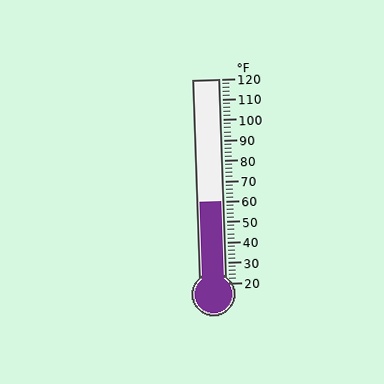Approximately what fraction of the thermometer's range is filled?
The thermometer is filled to approximately 40% of its range.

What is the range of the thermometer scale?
The thermometer scale ranges from 20°F to 120°F.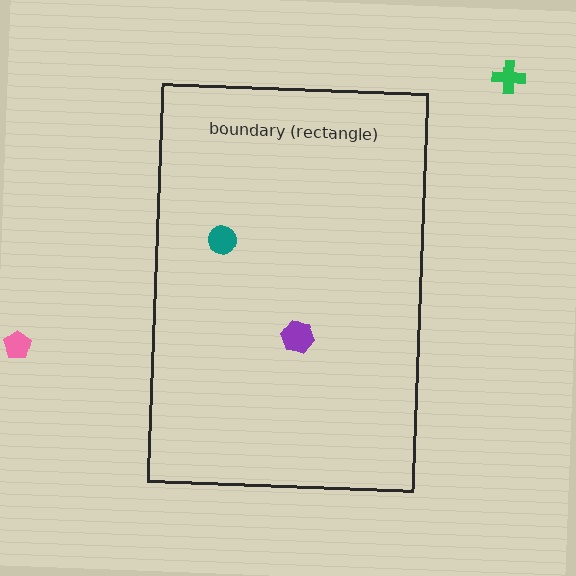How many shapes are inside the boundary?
2 inside, 2 outside.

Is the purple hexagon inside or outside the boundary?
Inside.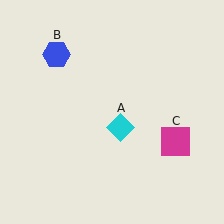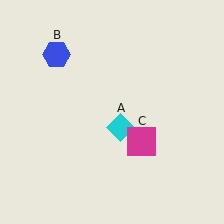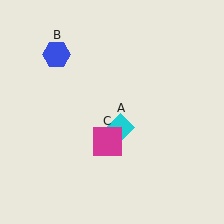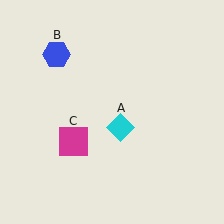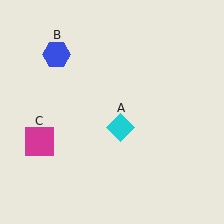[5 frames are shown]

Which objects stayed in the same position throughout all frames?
Cyan diamond (object A) and blue hexagon (object B) remained stationary.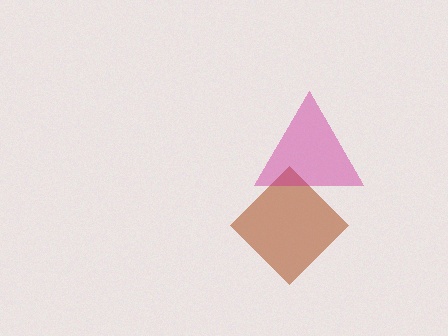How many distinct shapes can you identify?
There are 2 distinct shapes: a brown diamond, a magenta triangle.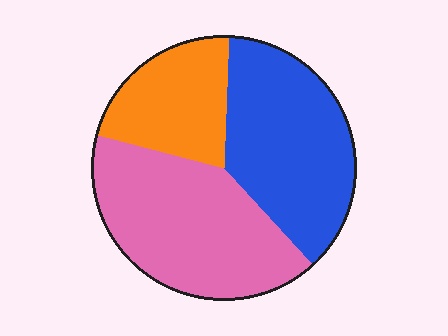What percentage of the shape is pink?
Pink covers roughly 40% of the shape.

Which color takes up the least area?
Orange, at roughly 20%.